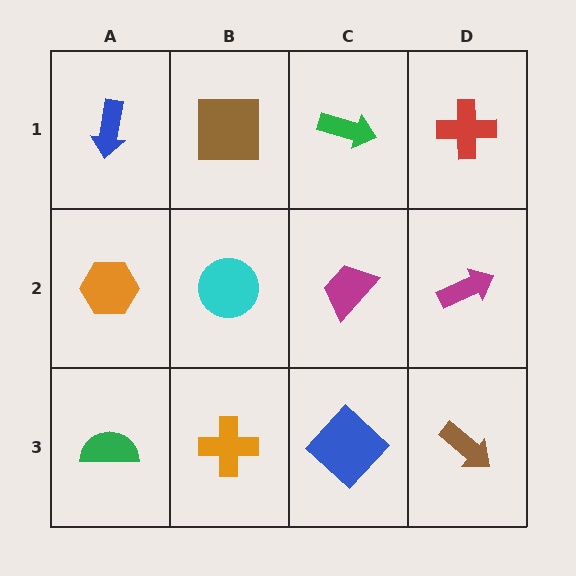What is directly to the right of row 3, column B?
A blue diamond.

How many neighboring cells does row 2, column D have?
3.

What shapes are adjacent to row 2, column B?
A brown square (row 1, column B), an orange cross (row 3, column B), an orange hexagon (row 2, column A), a magenta trapezoid (row 2, column C).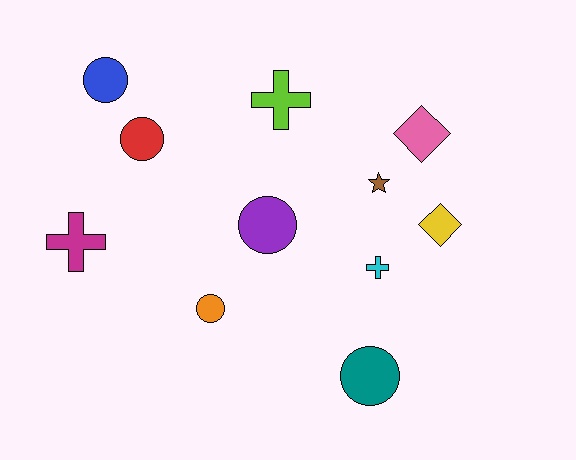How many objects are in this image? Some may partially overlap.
There are 11 objects.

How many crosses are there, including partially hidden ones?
There are 3 crosses.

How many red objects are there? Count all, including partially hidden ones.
There is 1 red object.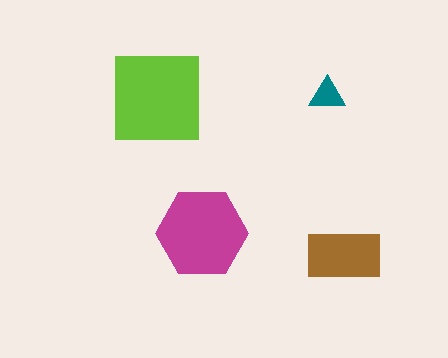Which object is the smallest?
The teal triangle.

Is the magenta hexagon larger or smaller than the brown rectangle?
Larger.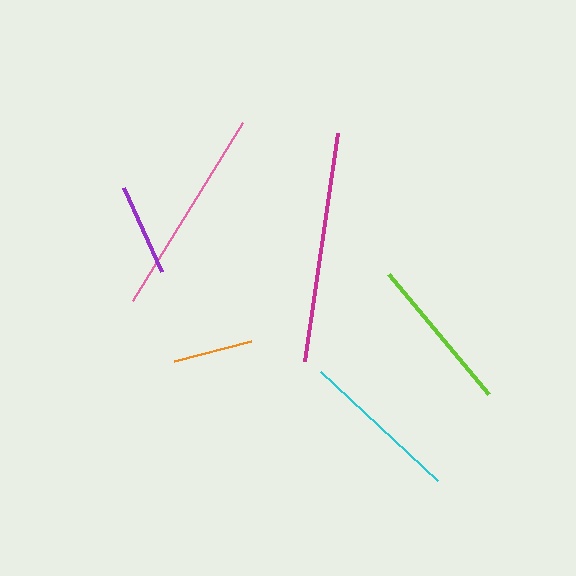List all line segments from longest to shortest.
From longest to shortest: magenta, pink, cyan, lime, purple, orange.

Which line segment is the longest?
The magenta line is the longest at approximately 230 pixels.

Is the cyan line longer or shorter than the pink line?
The pink line is longer than the cyan line.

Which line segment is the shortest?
The orange line is the shortest at approximately 80 pixels.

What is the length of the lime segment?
The lime segment is approximately 156 pixels long.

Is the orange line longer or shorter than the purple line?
The purple line is longer than the orange line.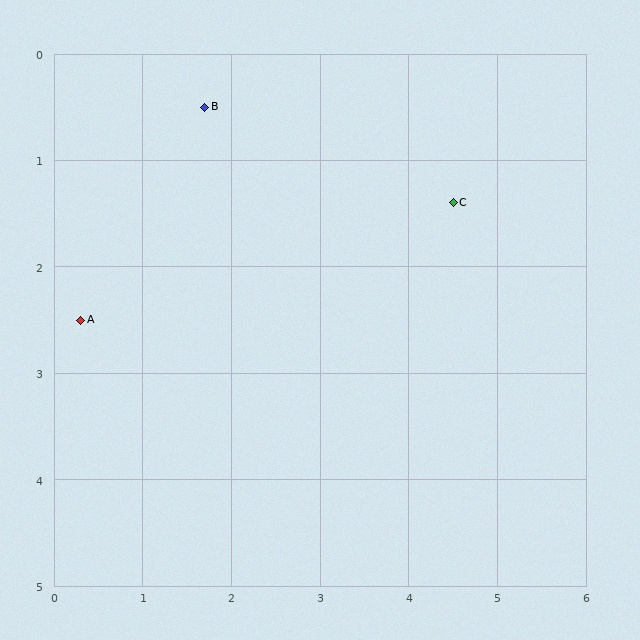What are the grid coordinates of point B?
Point B is at approximately (1.7, 0.5).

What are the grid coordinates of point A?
Point A is at approximately (0.3, 2.5).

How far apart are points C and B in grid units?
Points C and B are about 2.9 grid units apart.